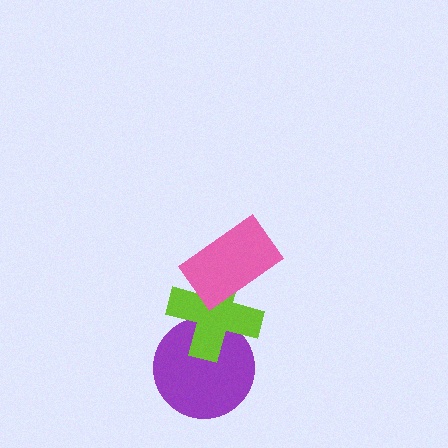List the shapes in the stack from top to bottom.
From top to bottom: the pink rectangle, the lime cross, the purple circle.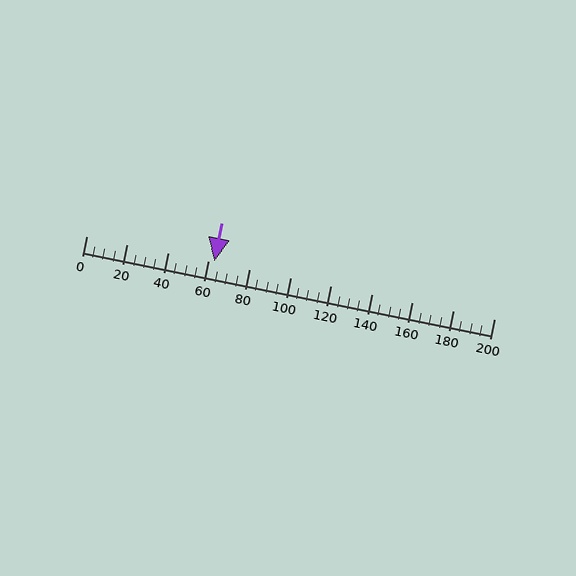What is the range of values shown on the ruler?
The ruler shows values from 0 to 200.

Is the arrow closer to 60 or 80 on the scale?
The arrow is closer to 60.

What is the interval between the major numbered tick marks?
The major tick marks are spaced 20 units apart.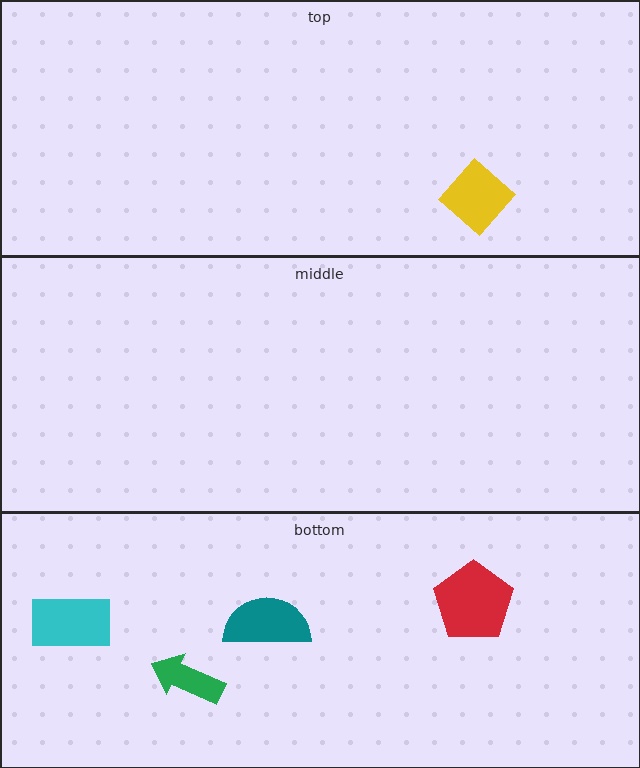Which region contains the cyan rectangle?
The bottom region.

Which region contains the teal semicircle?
The bottom region.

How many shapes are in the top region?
1.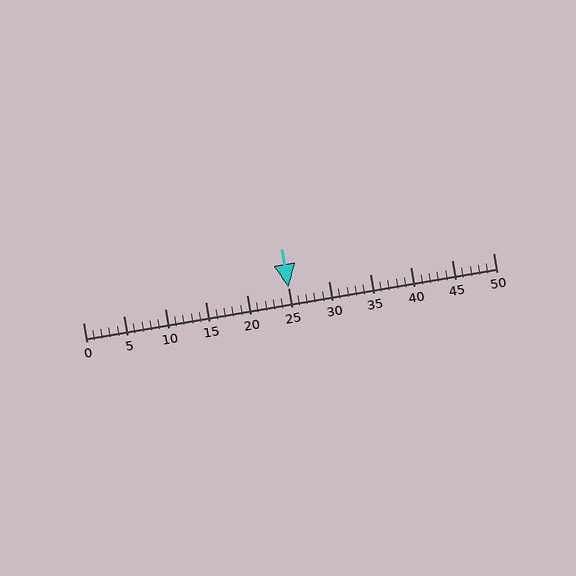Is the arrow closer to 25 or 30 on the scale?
The arrow is closer to 25.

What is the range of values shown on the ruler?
The ruler shows values from 0 to 50.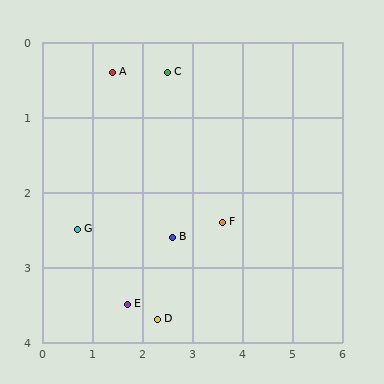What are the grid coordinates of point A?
Point A is at approximately (1.4, 0.4).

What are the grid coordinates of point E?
Point E is at approximately (1.7, 3.5).